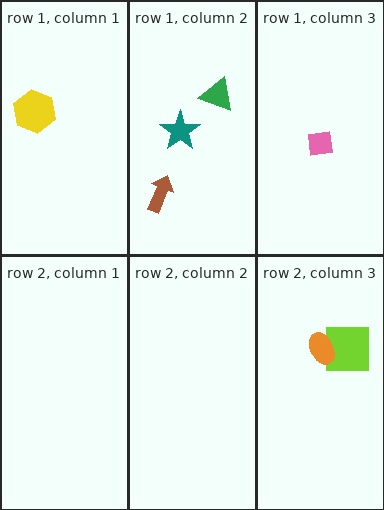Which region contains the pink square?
The row 1, column 3 region.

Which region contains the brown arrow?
The row 1, column 2 region.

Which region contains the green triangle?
The row 1, column 2 region.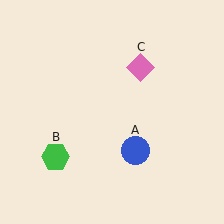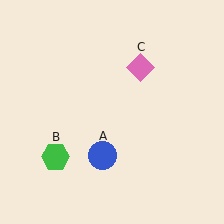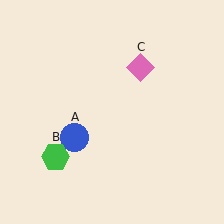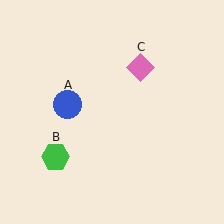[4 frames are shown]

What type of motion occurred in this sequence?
The blue circle (object A) rotated clockwise around the center of the scene.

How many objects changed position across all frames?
1 object changed position: blue circle (object A).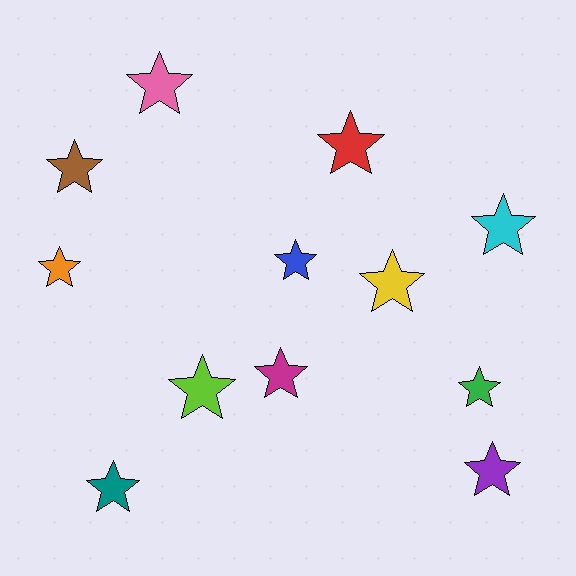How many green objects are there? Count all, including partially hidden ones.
There is 1 green object.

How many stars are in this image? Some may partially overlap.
There are 12 stars.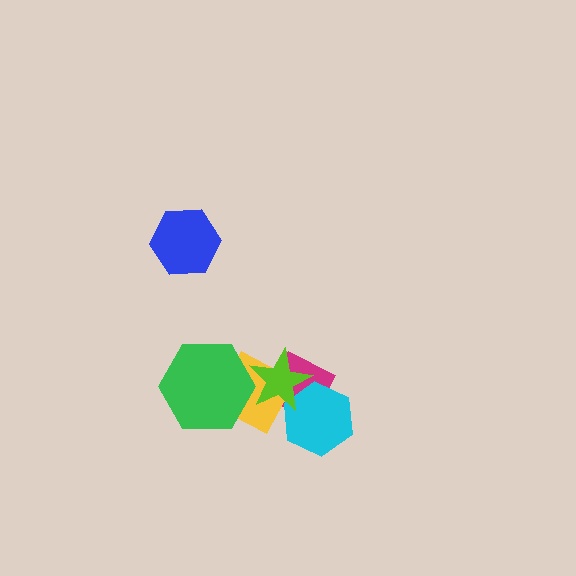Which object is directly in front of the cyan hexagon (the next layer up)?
The yellow diamond is directly in front of the cyan hexagon.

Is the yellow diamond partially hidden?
Yes, it is partially covered by another shape.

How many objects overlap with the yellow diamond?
4 objects overlap with the yellow diamond.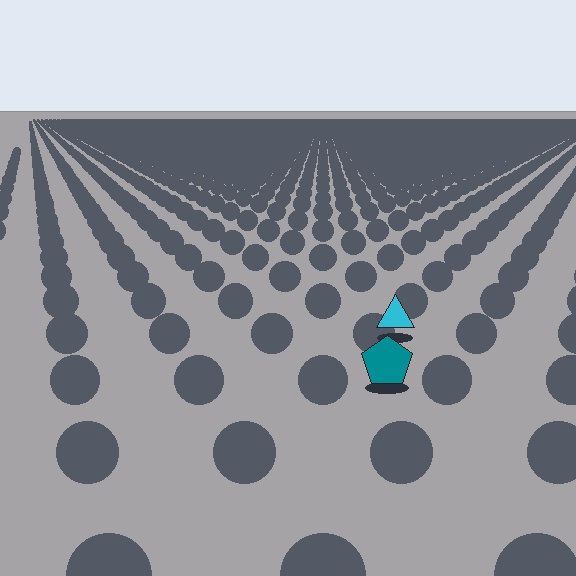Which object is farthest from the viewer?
The cyan triangle is farthest from the viewer. It appears smaller and the ground texture around it is denser.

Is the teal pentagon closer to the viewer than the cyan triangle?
Yes. The teal pentagon is closer — you can tell from the texture gradient: the ground texture is coarser near it.